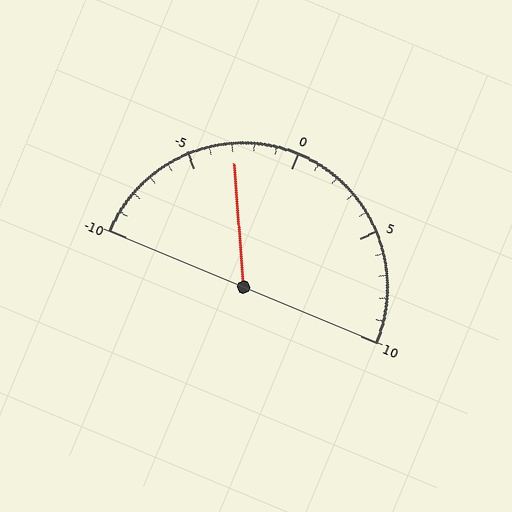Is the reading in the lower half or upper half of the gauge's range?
The reading is in the lower half of the range (-10 to 10).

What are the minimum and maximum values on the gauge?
The gauge ranges from -10 to 10.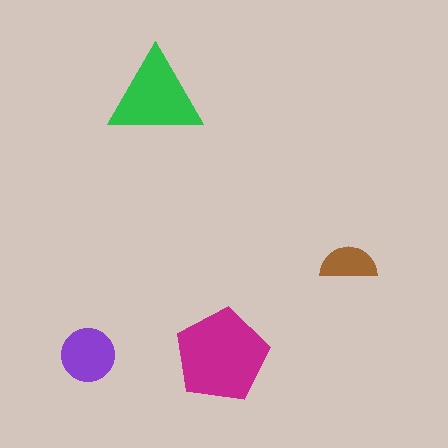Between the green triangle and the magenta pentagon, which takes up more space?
The magenta pentagon.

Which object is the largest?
The magenta pentagon.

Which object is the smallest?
The brown semicircle.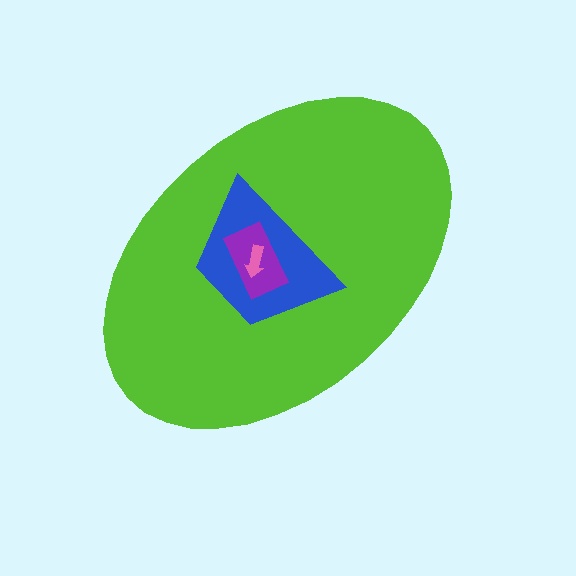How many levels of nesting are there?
4.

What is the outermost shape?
The lime ellipse.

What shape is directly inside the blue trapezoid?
The purple rectangle.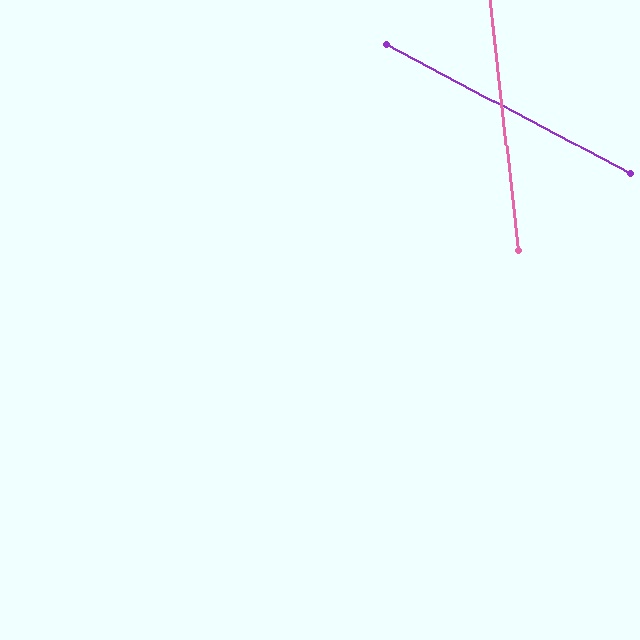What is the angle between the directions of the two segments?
Approximately 56 degrees.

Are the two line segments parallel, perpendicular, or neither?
Neither parallel nor perpendicular — they differ by about 56°.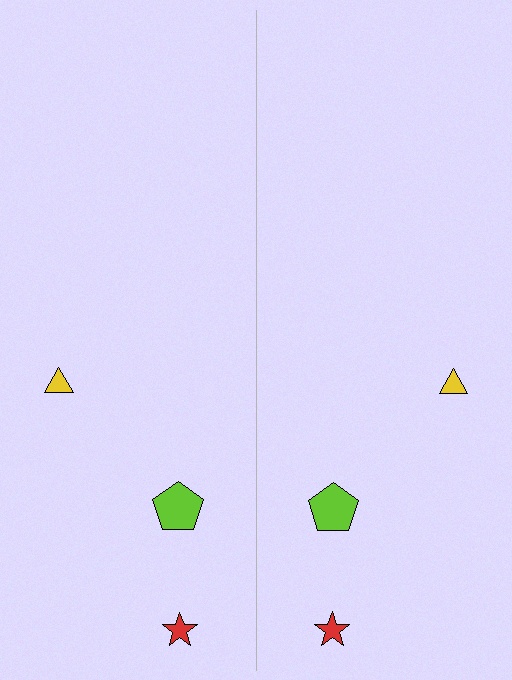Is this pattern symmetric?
Yes, this pattern has bilateral (reflection) symmetry.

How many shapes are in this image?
There are 6 shapes in this image.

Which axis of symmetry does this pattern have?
The pattern has a vertical axis of symmetry running through the center of the image.